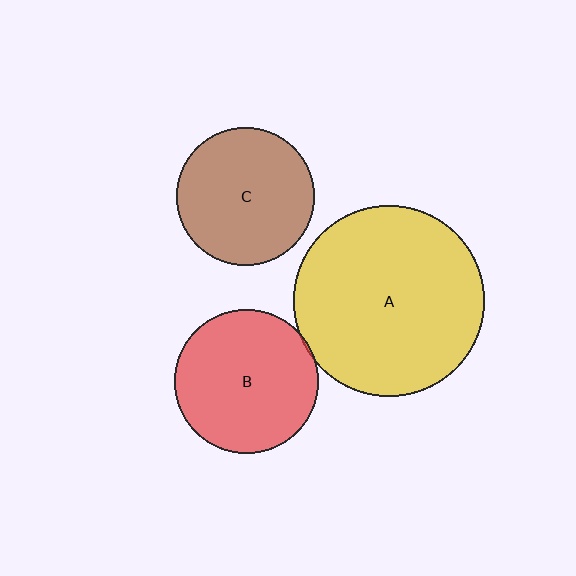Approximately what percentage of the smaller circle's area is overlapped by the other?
Approximately 5%.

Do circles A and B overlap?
Yes.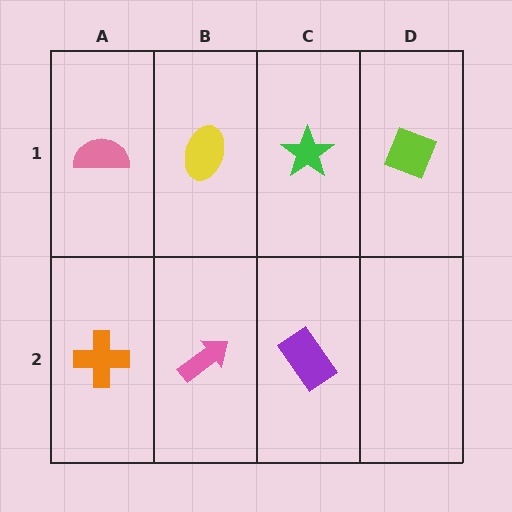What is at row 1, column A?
A pink semicircle.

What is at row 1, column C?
A green star.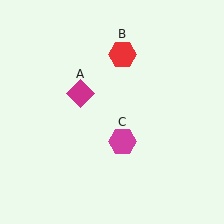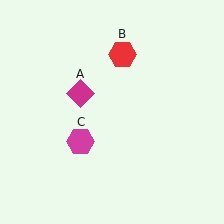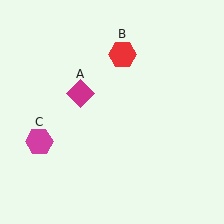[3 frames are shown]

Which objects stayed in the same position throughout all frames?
Magenta diamond (object A) and red hexagon (object B) remained stationary.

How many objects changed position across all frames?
1 object changed position: magenta hexagon (object C).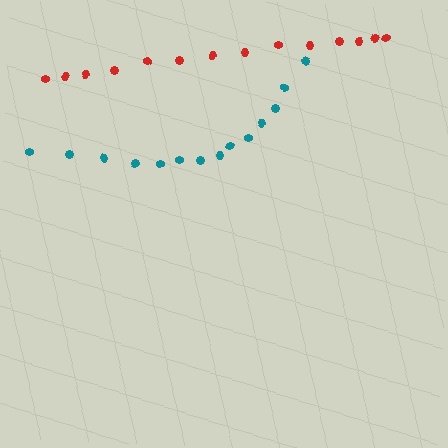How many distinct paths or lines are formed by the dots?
There are 2 distinct paths.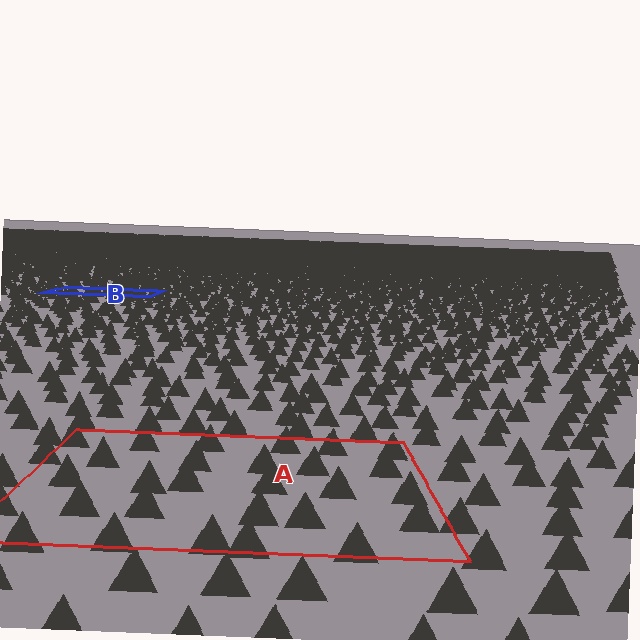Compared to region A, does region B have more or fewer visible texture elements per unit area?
Region B has more texture elements per unit area — they are packed more densely because it is farther away.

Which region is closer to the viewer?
Region A is closer. The texture elements there are larger and more spread out.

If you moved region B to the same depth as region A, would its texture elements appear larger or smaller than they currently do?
They would appear larger. At a closer depth, the same texture elements are projected at a bigger on-screen size.